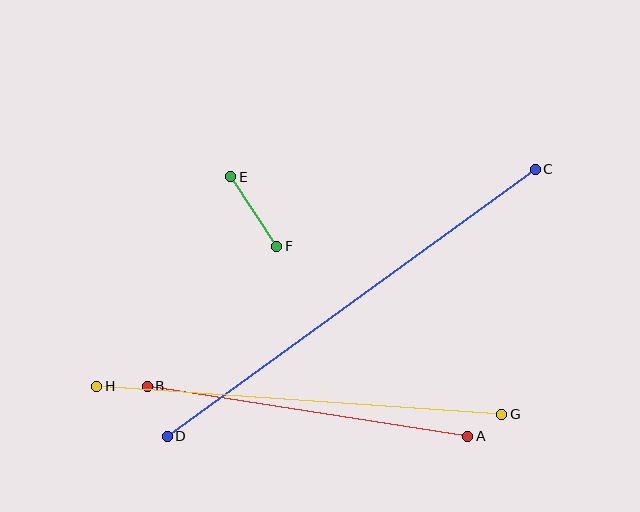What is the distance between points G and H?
The distance is approximately 406 pixels.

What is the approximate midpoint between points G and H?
The midpoint is at approximately (299, 400) pixels.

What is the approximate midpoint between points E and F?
The midpoint is at approximately (254, 212) pixels.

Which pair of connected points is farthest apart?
Points C and D are farthest apart.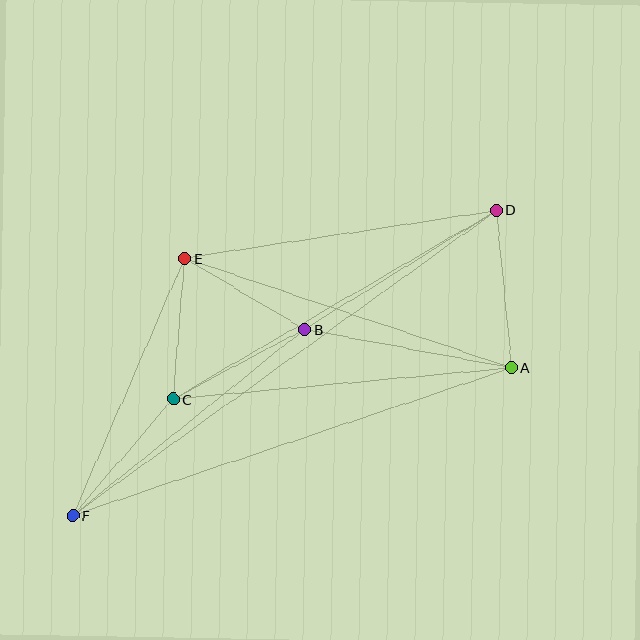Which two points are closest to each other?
Points B and E are closest to each other.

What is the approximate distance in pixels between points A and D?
The distance between A and D is approximately 158 pixels.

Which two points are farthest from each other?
Points D and F are farthest from each other.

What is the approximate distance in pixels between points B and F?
The distance between B and F is approximately 297 pixels.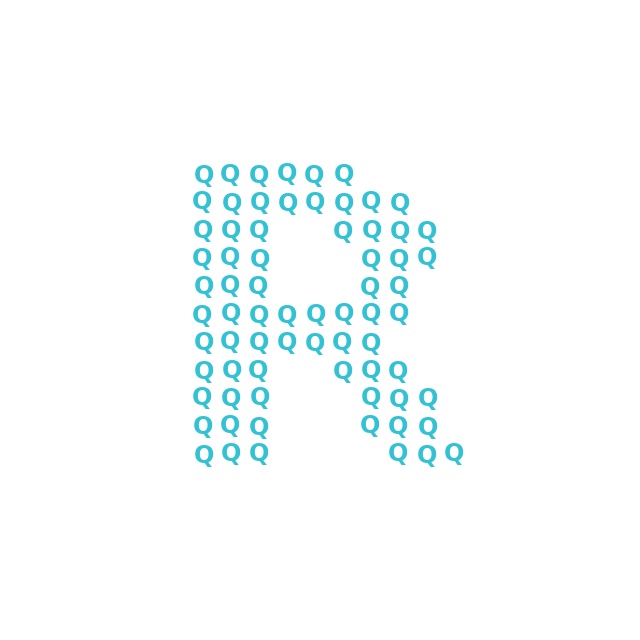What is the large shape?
The large shape is the letter R.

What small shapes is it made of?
It is made of small letter Q's.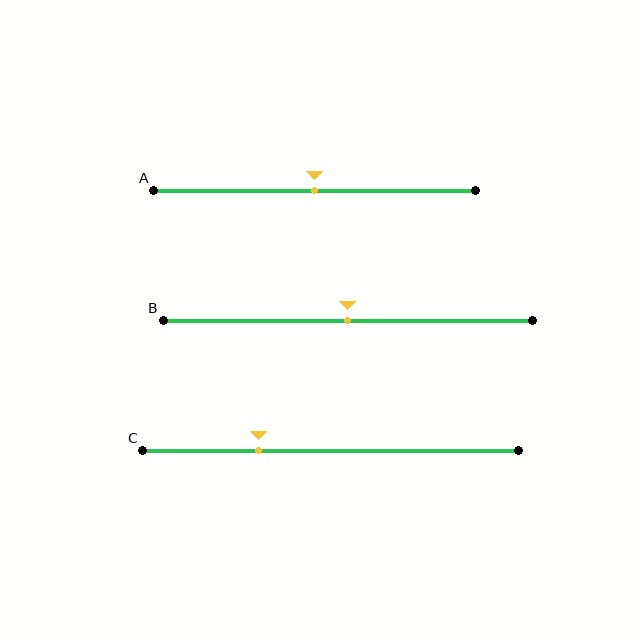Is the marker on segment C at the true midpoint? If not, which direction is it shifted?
No, the marker on segment C is shifted to the left by about 19% of the segment length.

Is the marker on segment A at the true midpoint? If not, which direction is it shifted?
Yes, the marker on segment A is at the true midpoint.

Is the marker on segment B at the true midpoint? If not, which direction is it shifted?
Yes, the marker on segment B is at the true midpoint.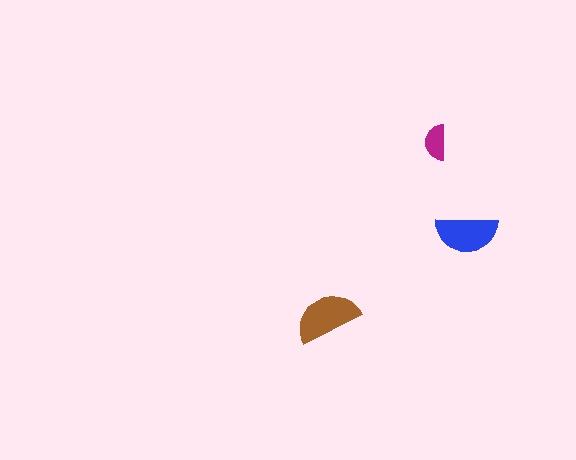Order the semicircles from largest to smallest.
the brown one, the blue one, the magenta one.